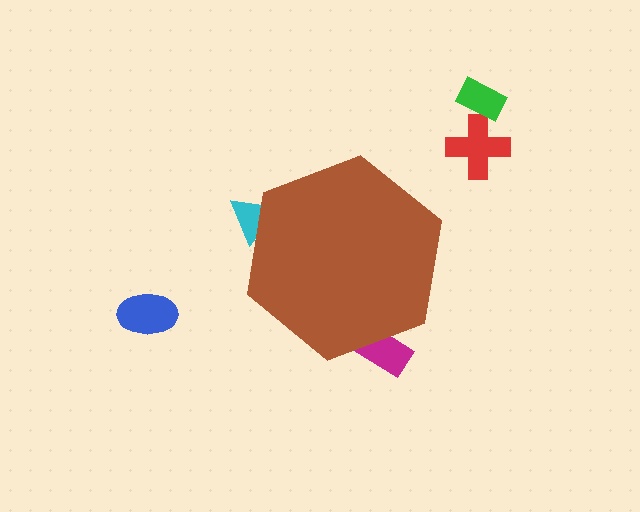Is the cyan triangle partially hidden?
Yes, the cyan triangle is partially hidden behind the brown hexagon.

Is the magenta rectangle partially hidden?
Yes, the magenta rectangle is partially hidden behind the brown hexagon.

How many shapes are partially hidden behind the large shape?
2 shapes are partially hidden.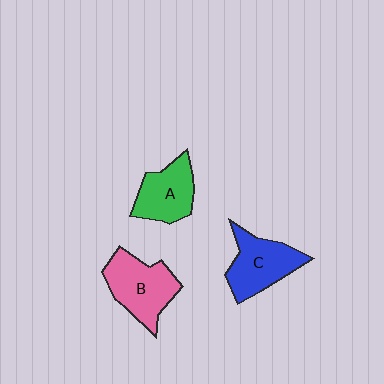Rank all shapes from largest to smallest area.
From largest to smallest: B (pink), C (blue), A (green).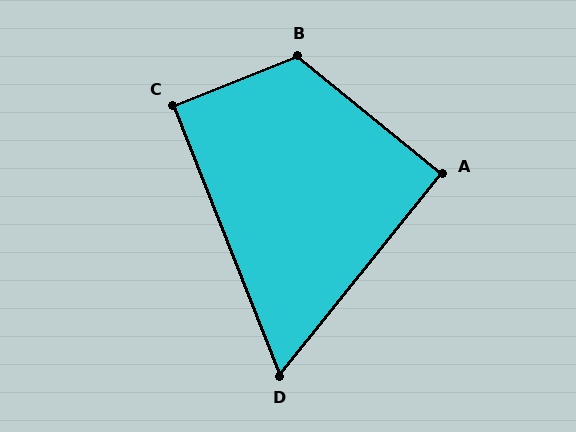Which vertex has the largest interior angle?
B, at approximately 120 degrees.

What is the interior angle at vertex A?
Approximately 90 degrees (approximately right).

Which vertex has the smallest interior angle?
D, at approximately 60 degrees.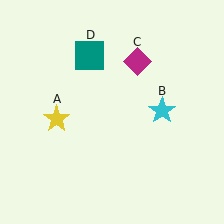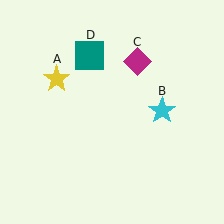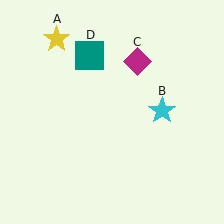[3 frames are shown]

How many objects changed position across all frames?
1 object changed position: yellow star (object A).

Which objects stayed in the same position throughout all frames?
Cyan star (object B) and magenta diamond (object C) and teal square (object D) remained stationary.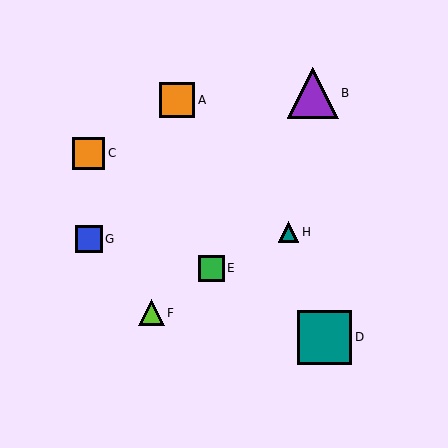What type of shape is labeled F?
Shape F is a lime triangle.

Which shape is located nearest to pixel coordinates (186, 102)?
The orange square (labeled A) at (177, 100) is nearest to that location.